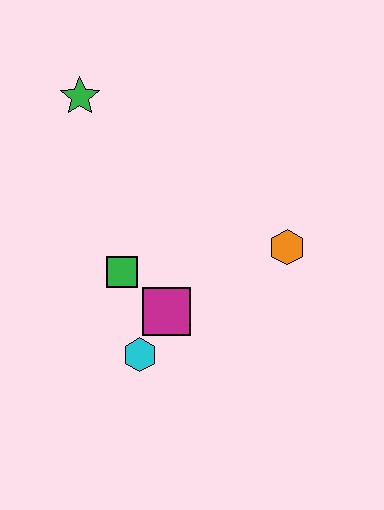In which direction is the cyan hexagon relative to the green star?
The cyan hexagon is below the green star.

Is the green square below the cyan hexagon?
No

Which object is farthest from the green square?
The green star is farthest from the green square.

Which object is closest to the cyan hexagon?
The magenta square is closest to the cyan hexagon.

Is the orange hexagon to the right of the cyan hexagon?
Yes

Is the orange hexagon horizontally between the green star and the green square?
No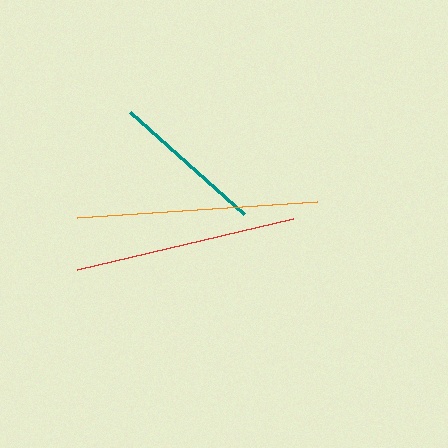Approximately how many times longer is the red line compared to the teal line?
The red line is approximately 1.5 times the length of the teal line.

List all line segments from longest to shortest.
From longest to shortest: orange, red, teal.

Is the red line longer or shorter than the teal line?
The red line is longer than the teal line.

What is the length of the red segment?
The red segment is approximately 223 pixels long.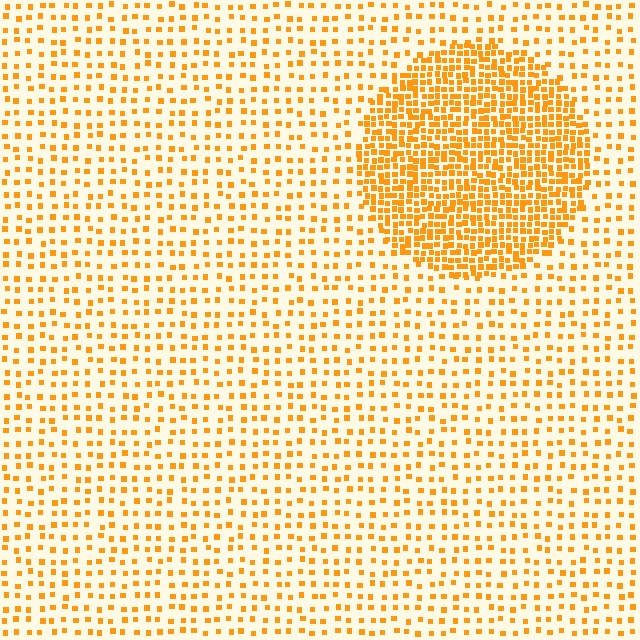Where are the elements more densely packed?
The elements are more densely packed inside the circle boundary.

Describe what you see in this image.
The image contains small orange elements arranged at two different densities. A circle-shaped region is visible where the elements are more densely packed than the surrounding area.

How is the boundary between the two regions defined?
The boundary is defined by a change in element density (approximately 2.8x ratio). All elements are the same color, size, and shape.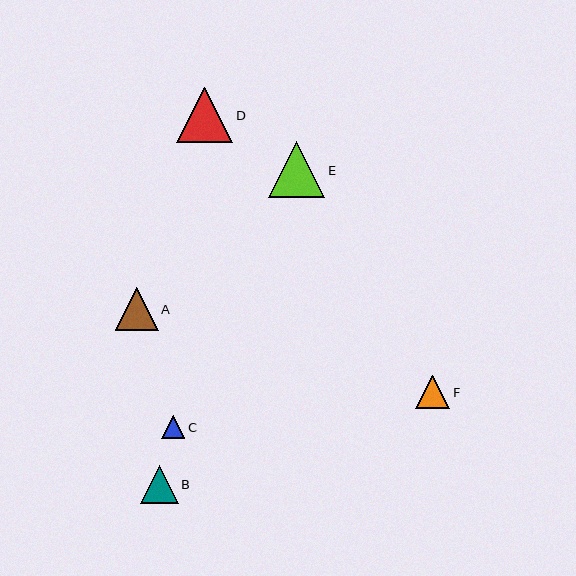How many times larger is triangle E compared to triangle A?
Triangle E is approximately 1.3 times the size of triangle A.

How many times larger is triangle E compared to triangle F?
Triangle E is approximately 1.7 times the size of triangle F.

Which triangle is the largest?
Triangle E is the largest with a size of approximately 56 pixels.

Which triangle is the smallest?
Triangle C is the smallest with a size of approximately 23 pixels.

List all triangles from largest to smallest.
From largest to smallest: E, D, A, B, F, C.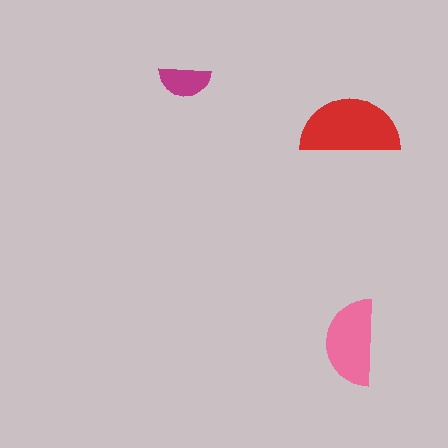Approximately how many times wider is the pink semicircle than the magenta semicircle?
About 1.5 times wider.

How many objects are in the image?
There are 3 objects in the image.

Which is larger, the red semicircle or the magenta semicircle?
The red one.